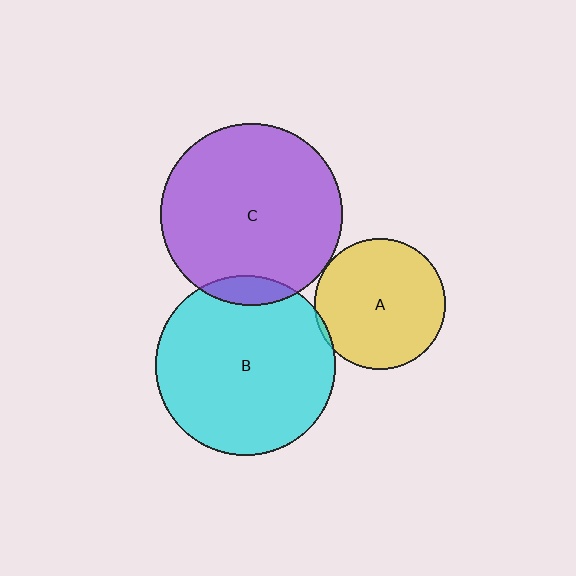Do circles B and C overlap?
Yes.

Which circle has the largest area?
Circle C (purple).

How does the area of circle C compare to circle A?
Approximately 1.9 times.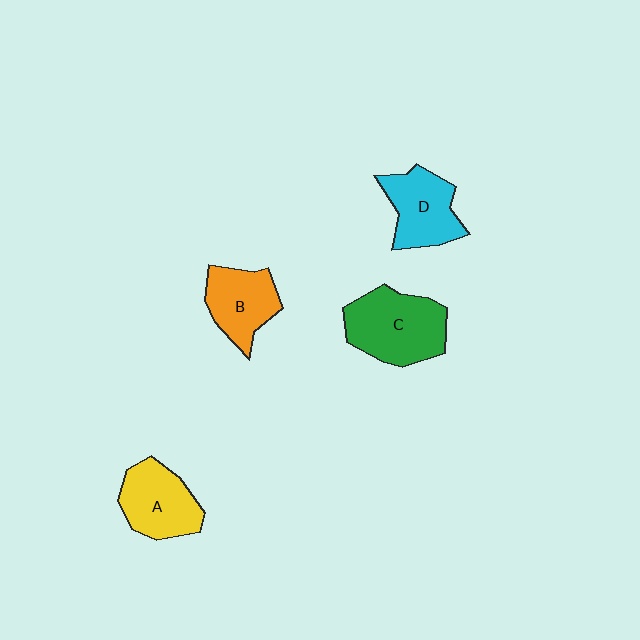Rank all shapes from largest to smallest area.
From largest to smallest: C (green), A (yellow), D (cyan), B (orange).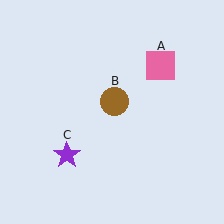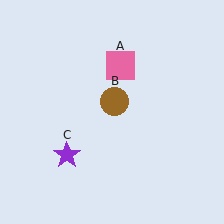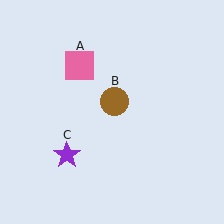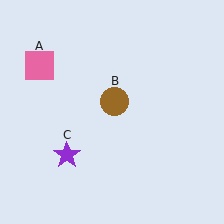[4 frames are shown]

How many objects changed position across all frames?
1 object changed position: pink square (object A).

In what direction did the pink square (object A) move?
The pink square (object A) moved left.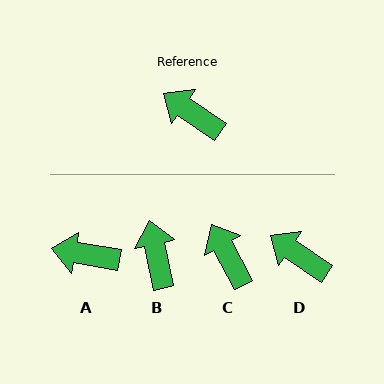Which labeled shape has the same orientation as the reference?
D.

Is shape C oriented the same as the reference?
No, it is off by about 28 degrees.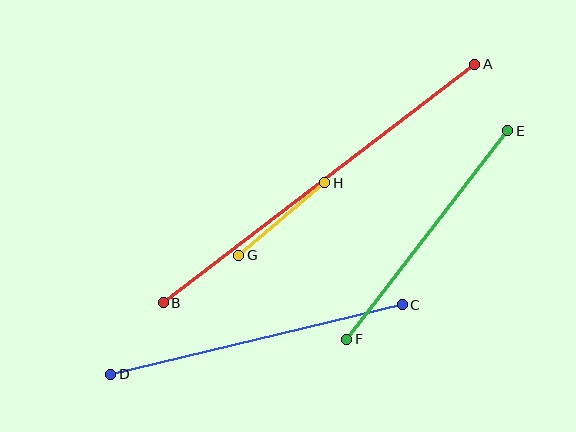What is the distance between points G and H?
The distance is approximately 113 pixels.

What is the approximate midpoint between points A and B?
The midpoint is at approximately (319, 183) pixels.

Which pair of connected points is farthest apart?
Points A and B are farthest apart.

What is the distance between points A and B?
The distance is approximately 393 pixels.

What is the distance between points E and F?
The distance is approximately 264 pixels.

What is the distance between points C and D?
The distance is approximately 300 pixels.